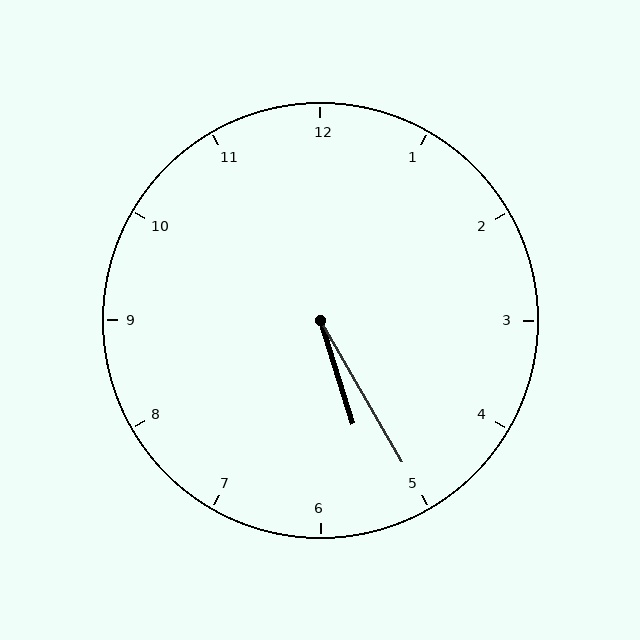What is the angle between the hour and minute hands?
Approximately 12 degrees.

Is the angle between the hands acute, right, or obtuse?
It is acute.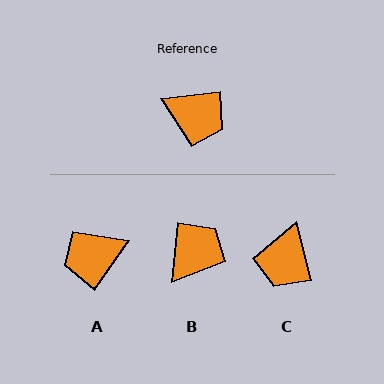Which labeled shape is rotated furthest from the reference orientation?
A, about 132 degrees away.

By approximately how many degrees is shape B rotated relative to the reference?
Approximately 78 degrees counter-clockwise.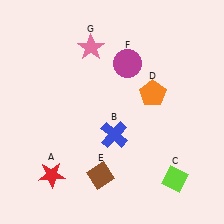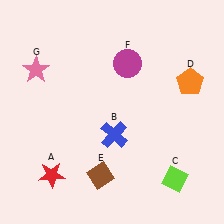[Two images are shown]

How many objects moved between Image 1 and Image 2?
2 objects moved between the two images.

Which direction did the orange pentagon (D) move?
The orange pentagon (D) moved right.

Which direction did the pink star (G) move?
The pink star (G) moved left.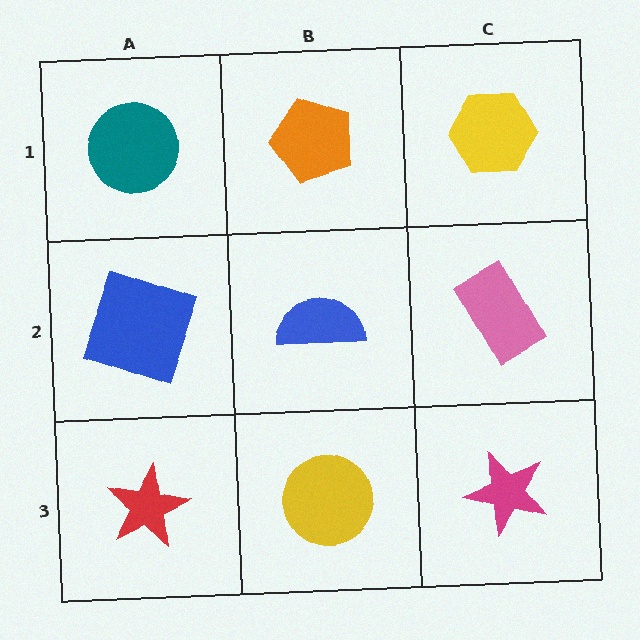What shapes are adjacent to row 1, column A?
A blue square (row 2, column A), an orange pentagon (row 1, column B).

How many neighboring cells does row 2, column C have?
3.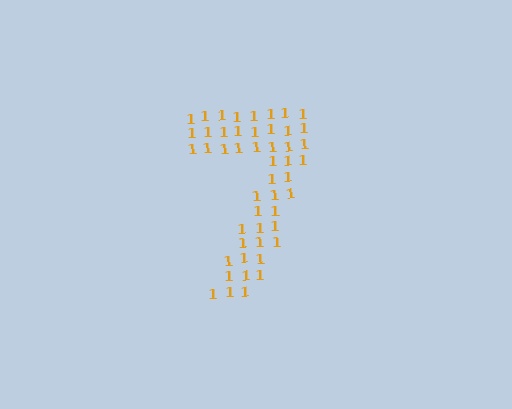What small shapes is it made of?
It is made of small digit 1's.